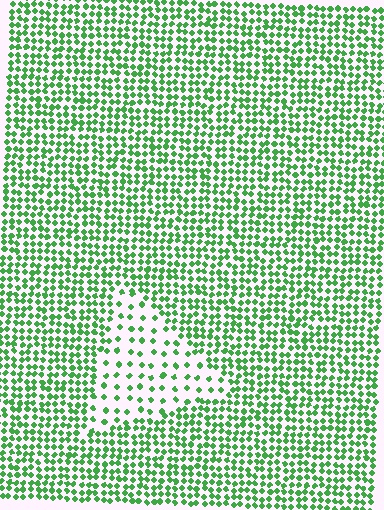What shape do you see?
I see a triangle.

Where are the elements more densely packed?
The elements are more densely packed outside the triangle boundary.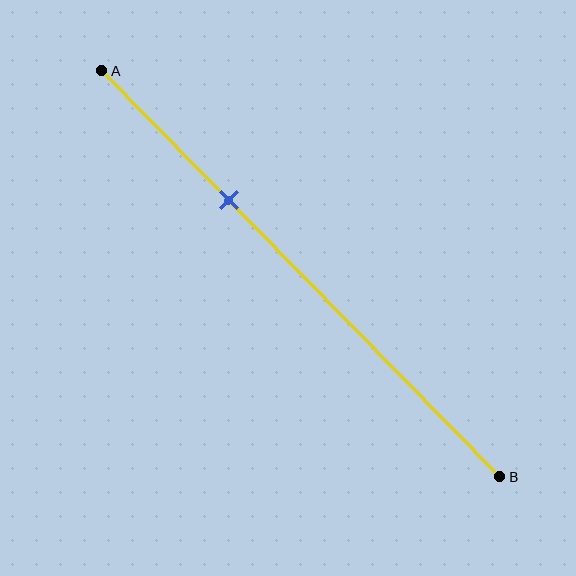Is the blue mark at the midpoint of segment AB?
No, the mark is at about 30% from A, not at the 50% midpoint.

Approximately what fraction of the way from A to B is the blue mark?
The blue mark is approximately 30% of the way from A to B.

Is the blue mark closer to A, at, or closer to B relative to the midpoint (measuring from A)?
The blue mark is closer to point A than the midpoint of segment AB.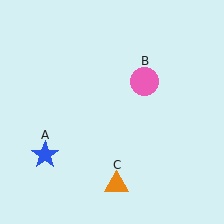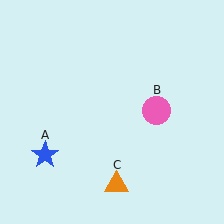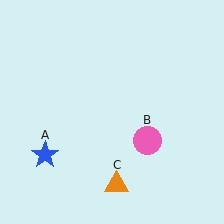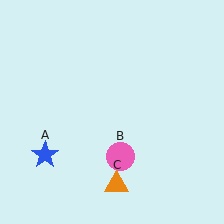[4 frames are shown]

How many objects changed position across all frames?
1 object changed position: pink circle (object B).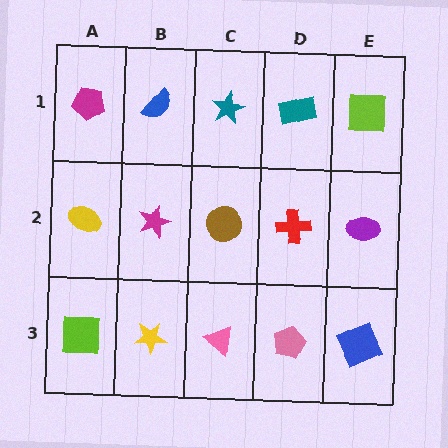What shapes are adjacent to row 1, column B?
A magenta star (row 2, column B), a magenta pentagon (row 1, column A), a teal star (row 1, column C).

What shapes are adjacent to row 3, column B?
A magenta star (row 2, column B), a lime square (row 3, column A), a pink triangle (row 3, column C).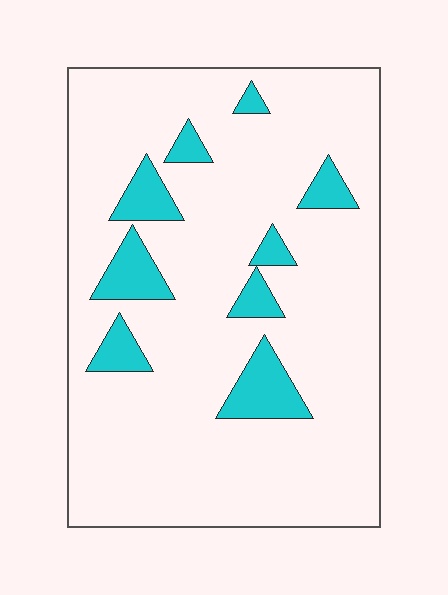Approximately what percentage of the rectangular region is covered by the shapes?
Approximately 15%.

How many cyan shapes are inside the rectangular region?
9.